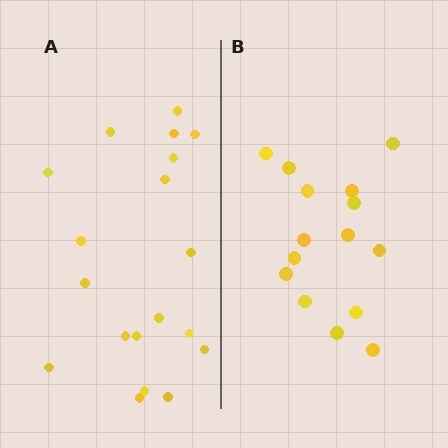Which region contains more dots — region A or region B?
Region A (the left region) has more dots.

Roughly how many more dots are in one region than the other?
Region A has about 4 more dots than region B.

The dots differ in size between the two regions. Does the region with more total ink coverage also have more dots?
No. Region B has more total ink coverage because its dots are larger, but region A actually contains more individual dots. Total area can be misleading — the number of items is what matters here.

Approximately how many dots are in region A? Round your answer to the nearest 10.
About 20 dots. (The exact count is 19, which rounds to 20.)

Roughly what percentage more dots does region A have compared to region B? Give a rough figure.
About 25% more.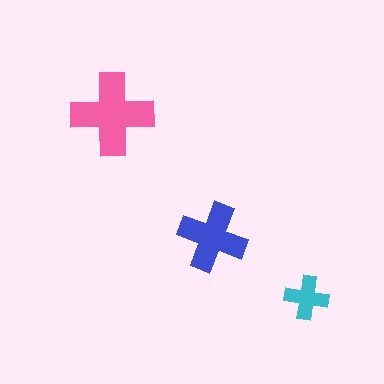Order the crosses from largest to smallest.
the pink one, the blue one, the cyan one.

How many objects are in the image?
There are 3 objects in the image.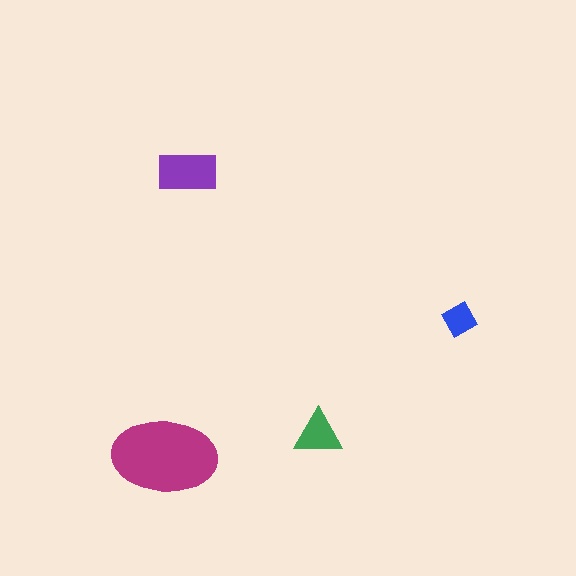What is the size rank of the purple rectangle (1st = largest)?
2nd.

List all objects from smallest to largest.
The blue diamond, the green triangle, the purple rectangle, the magenta ellipse.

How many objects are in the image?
There are 4 objects in the image.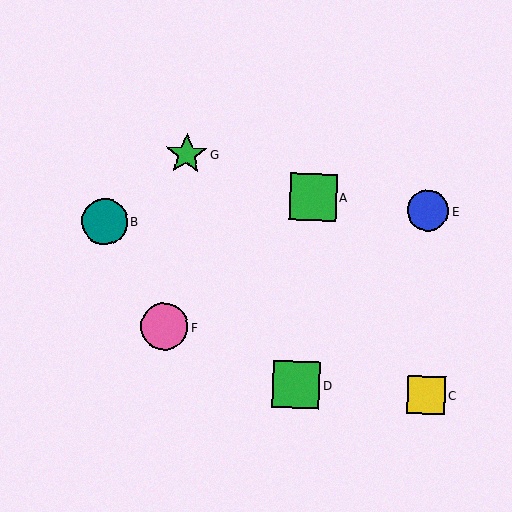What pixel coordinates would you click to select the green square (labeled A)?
Click at (313, 197) to select the green square A.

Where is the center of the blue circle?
The center of the blue circle is at (428, 211).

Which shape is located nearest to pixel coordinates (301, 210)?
The green square (labeled A) at (313, 197) is nearest to that location.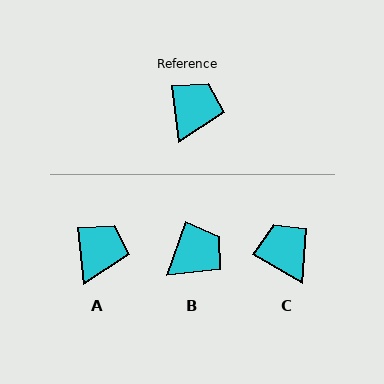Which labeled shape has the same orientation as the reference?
A.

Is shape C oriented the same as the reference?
No, it is off by about 54 degrees.